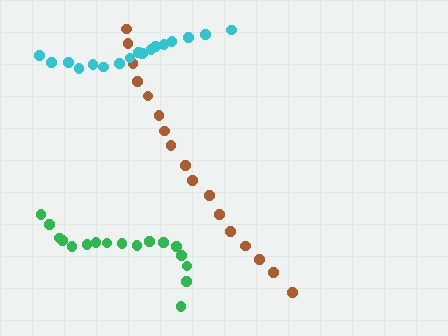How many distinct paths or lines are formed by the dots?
There are 3 distinct paths.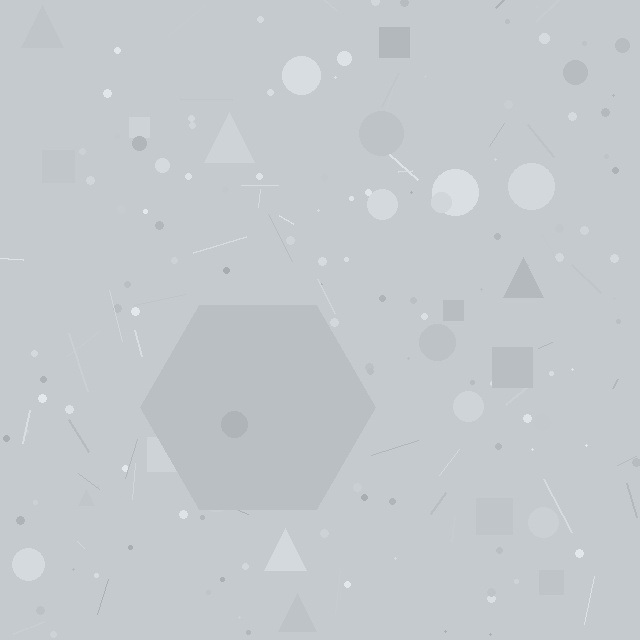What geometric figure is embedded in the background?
A hexagon is embedded in the background.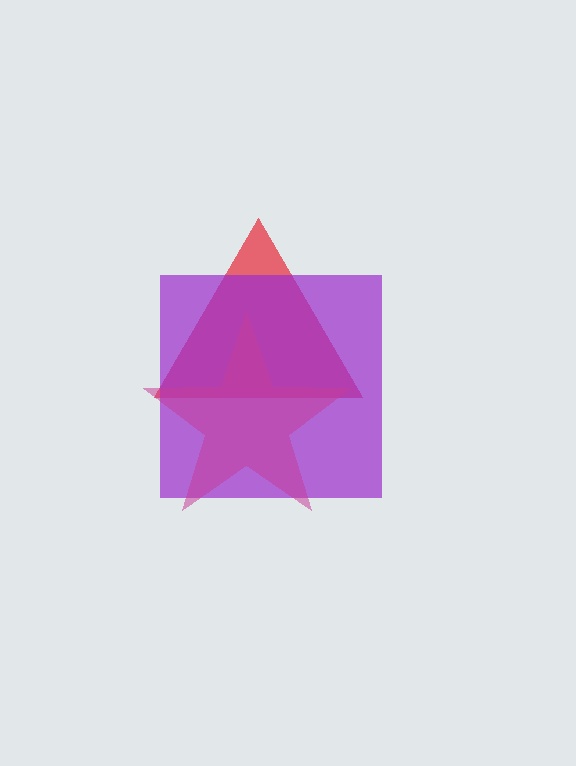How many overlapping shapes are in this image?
There are 3 overlapping shapes in the image.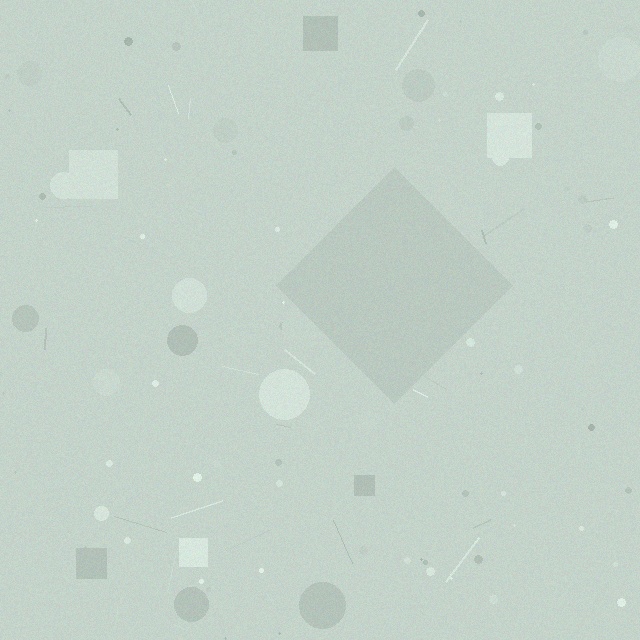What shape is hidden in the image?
A diamond is hidden in the image.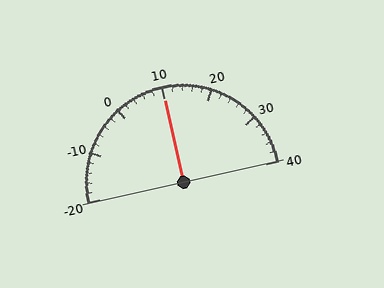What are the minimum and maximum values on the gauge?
The gauge ranges from -20 to 40.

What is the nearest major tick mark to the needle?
The nearest major tick mark is 10.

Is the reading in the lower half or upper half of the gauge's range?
The reading is in the upper half of the range (-20 to 40).